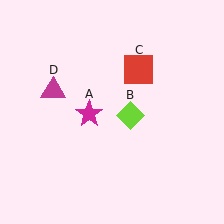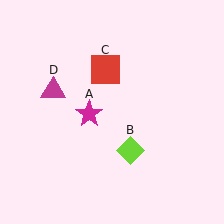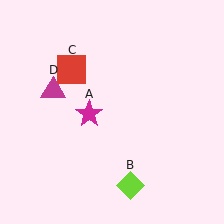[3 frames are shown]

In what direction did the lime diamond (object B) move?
The lime diamond (object B) moved down.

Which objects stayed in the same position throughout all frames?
Magenta star (object A) and magenta triangle (object D) remained stationary.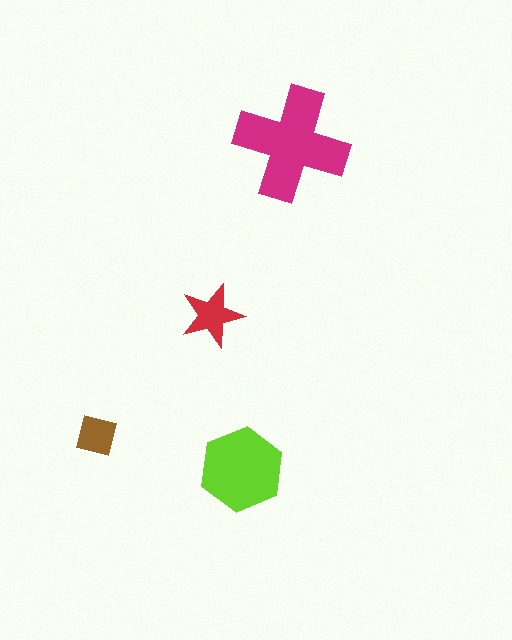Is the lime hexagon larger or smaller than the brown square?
Larger.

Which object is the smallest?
The brown square.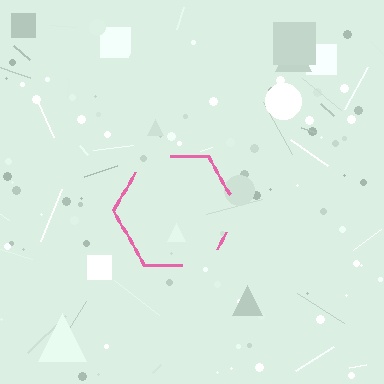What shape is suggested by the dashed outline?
The dashed outline suggests a hexagon.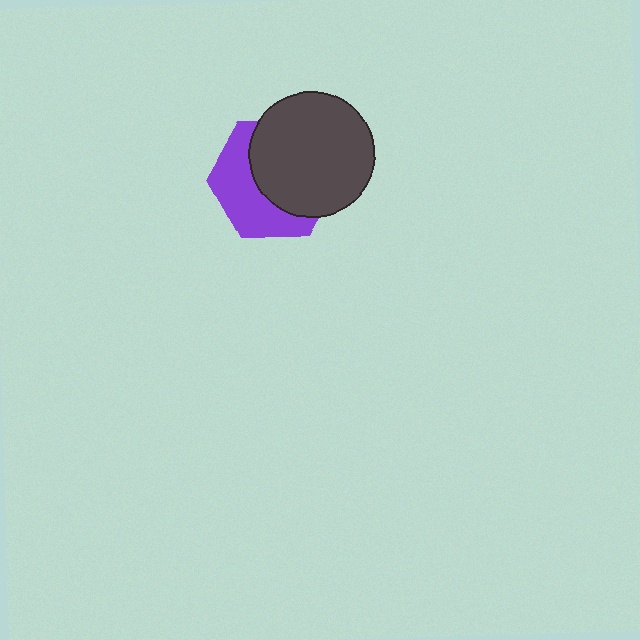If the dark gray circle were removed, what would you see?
You would see the complete purple hexagon.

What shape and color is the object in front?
The object in front is a dark gray circle.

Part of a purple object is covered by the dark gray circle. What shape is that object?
It is a hexagon.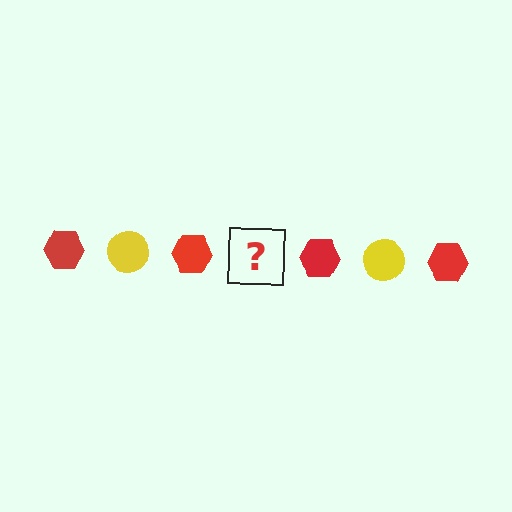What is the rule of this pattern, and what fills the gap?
The rule is that the pattern alternates between red hexagon and yellow circle. The gap should be filled with a yellow circle.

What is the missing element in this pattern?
The missing element is a yellow circle.